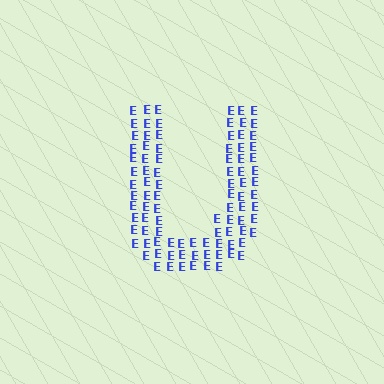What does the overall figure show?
The overall figure shows the letter U.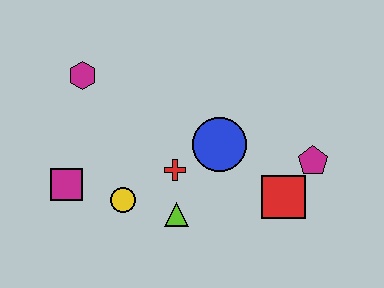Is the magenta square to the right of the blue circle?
No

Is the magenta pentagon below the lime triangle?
No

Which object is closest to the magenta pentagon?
The red square is closest to the magenta pentagon.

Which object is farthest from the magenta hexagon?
The magenta pentagon is farthest from the magenta hexagon.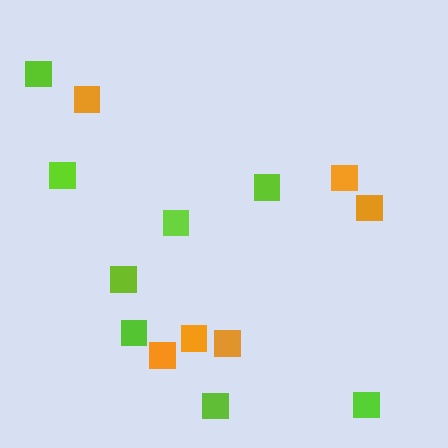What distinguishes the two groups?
There are 2 groups: one group of orange squares (6) and one group of lime squares (8).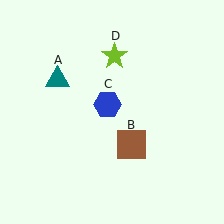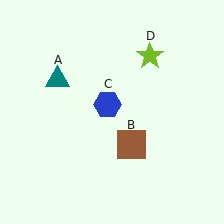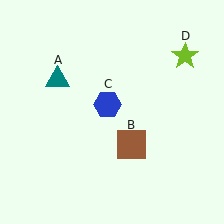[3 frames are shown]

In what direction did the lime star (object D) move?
The lime star (object D) moved right.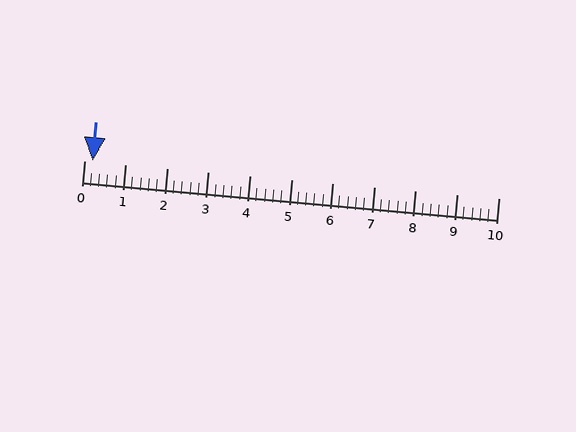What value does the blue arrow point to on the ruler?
The blue arrow points to approximately 0.2.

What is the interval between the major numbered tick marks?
The major tick marks are spaced 1 units apart.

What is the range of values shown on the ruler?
The ruler shows values from 0 to 10.